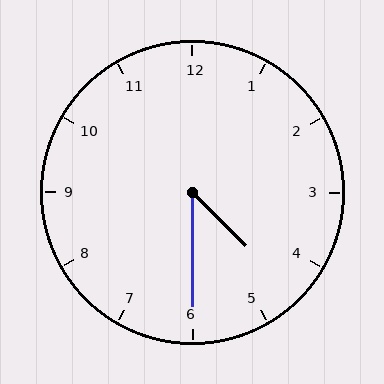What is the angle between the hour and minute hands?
Approximately 45 degrees.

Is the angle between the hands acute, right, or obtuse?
It is acute.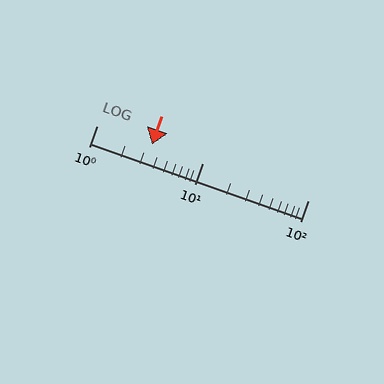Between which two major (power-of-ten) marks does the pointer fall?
The pointer is between 1 and 10.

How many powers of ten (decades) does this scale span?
The scale spans 2 decades, from 1 to 100.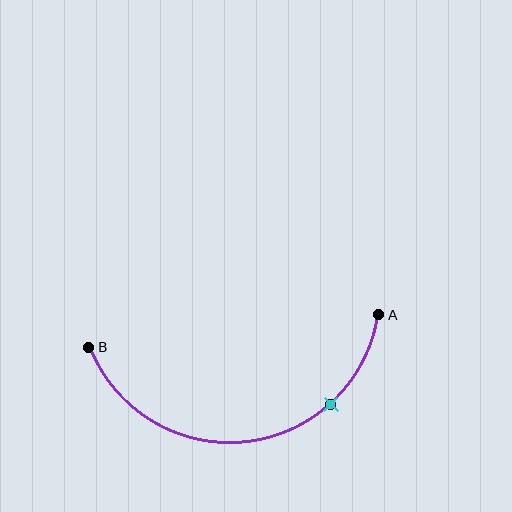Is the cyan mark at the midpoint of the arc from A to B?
No. The cyan mark lies on the arc but is closer to endpoint A. The arc midpoint would be at the point on the curve equidistant along the arc from both A and B.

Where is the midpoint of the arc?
The arc midpoint is the point on the curve farthest from the straight line joining A and B. It sits below that line.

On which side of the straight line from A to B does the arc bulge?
The arc bulges below the straight line connecting A and B.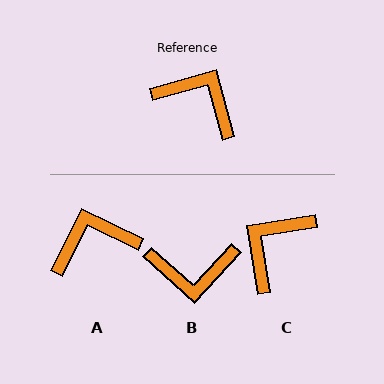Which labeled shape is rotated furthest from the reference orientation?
B, about 148 degrees away.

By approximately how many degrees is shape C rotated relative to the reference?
Approximately 84 degrees counter-clockwise.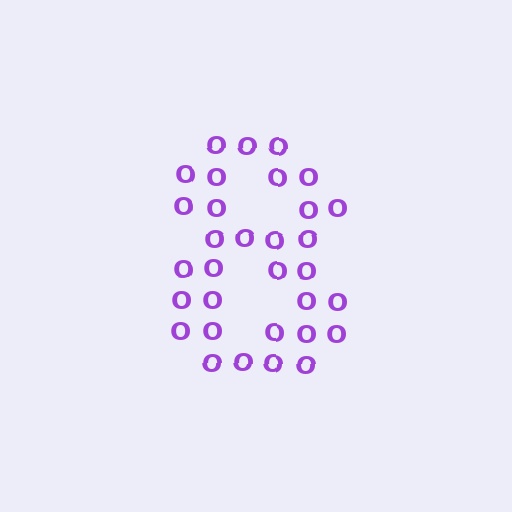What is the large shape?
The large shape is the digit 8.